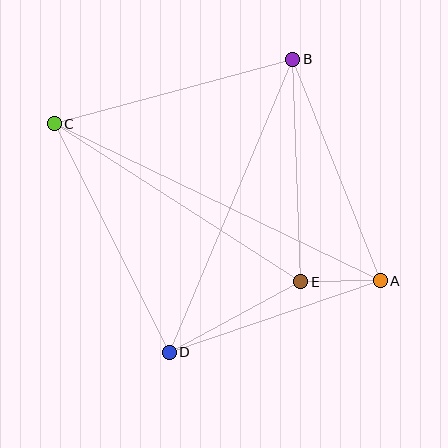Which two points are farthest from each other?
Points A and C are farthest from each other.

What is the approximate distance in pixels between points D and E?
The distance between D and E is approximately 149 pixels.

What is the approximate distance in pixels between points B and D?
The distance between B and D is approximately 318 pixels.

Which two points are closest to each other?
Points A and E are closest to each other.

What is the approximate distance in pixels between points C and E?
The distance between C and E is approximately 293 pixels.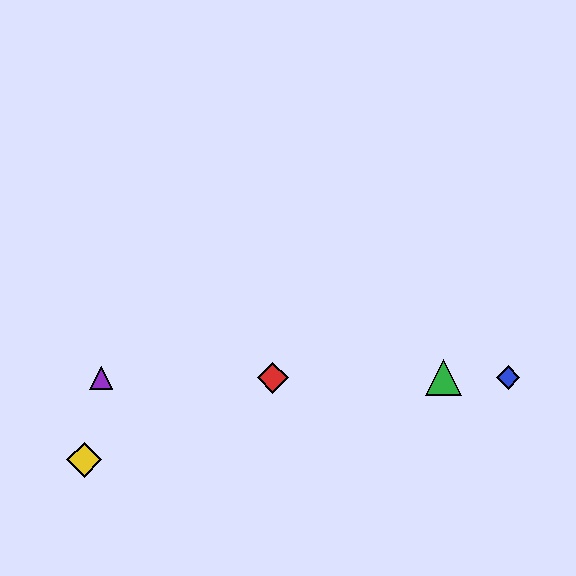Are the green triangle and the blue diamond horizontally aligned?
Yes, both are at y≈378.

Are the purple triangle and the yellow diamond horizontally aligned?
No, the purple triangle is at y≈378 and the yellow diamond is at y≈460.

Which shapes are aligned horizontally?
The red diamond, the blue diamond, the green triangle, the purple triangle are aligned horizontally.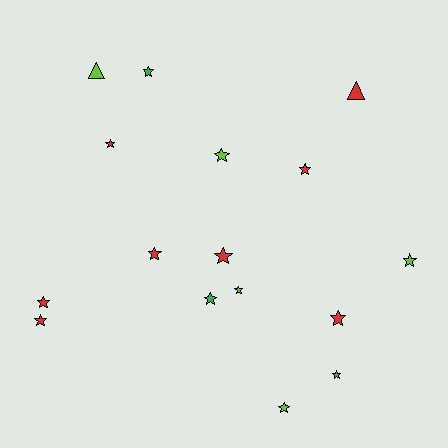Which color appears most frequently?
Red, with 8 objects.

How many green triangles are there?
There are no green triangles.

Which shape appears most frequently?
Star, with 14 objects.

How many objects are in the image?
There are 16 objects.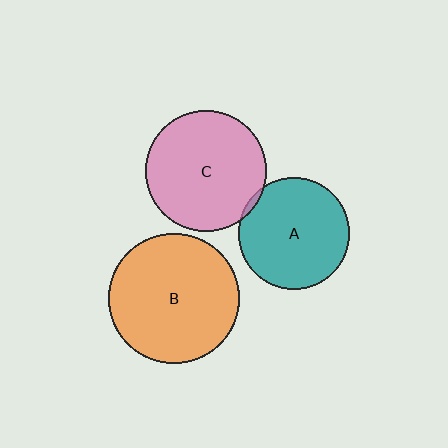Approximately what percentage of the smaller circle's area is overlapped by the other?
Approximately 5%.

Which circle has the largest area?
Circle B (orange).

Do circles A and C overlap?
Yes.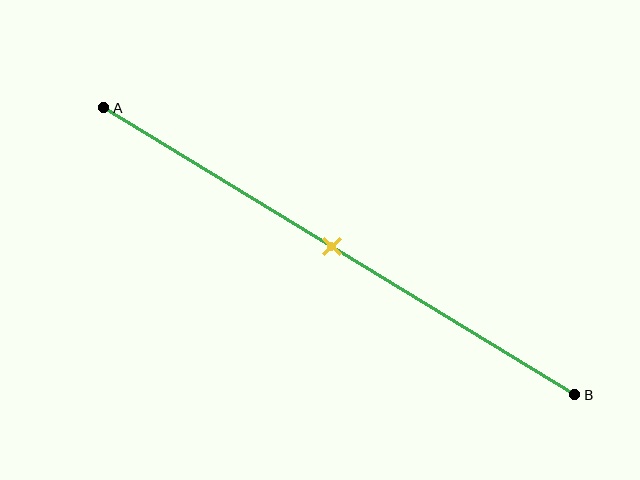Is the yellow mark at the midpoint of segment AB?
Yes, the mark is approximately at the midpoint.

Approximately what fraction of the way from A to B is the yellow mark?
The yellow mark is approximately 50% of the way from A to B.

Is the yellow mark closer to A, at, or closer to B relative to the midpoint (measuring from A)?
The yellow mark is approximately at the midpoint of segment AB.